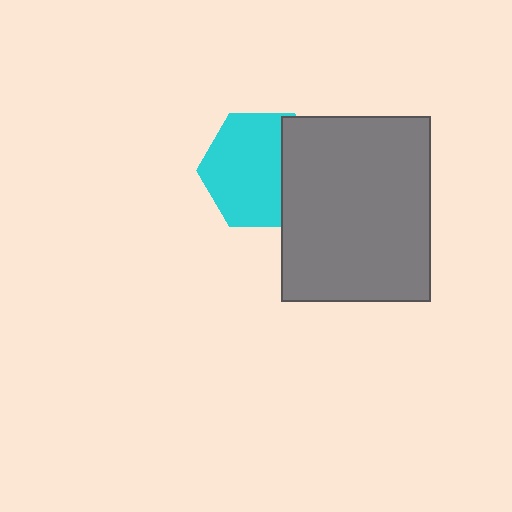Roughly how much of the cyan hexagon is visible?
Most of it is visible (roughly 70%).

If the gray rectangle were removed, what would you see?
You would see the complete cyan hexagon.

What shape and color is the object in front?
The object in front is a gray rectangle.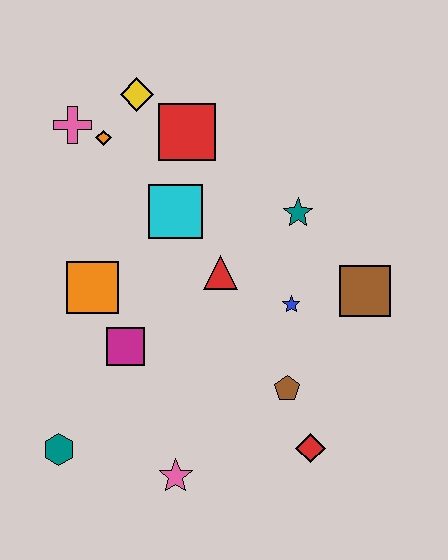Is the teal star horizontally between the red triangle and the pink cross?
No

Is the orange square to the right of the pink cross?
Yes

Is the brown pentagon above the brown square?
No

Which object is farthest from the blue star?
The pink cross is farthest from the blue star.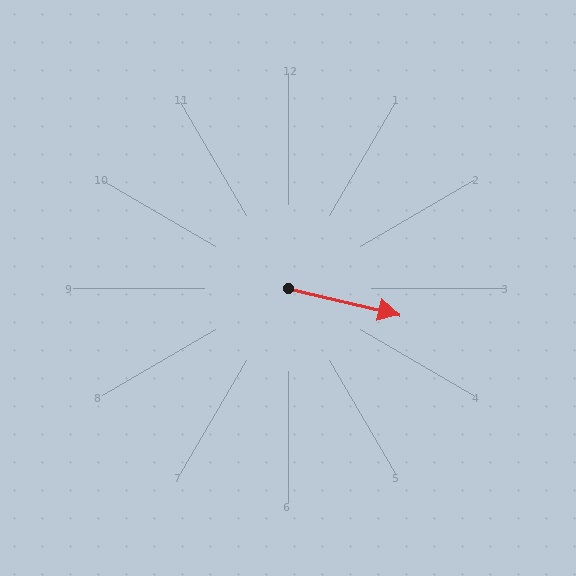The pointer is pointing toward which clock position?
Roughly 3 o'clock.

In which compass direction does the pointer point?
East.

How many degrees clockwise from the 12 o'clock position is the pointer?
Approximately 103 degrees.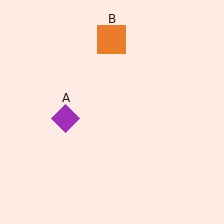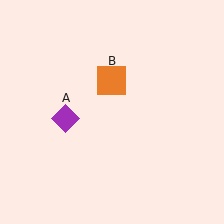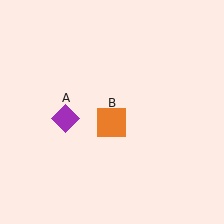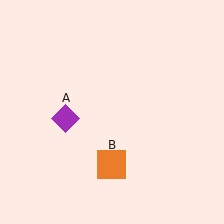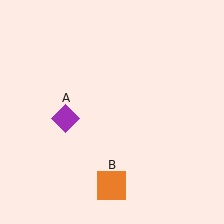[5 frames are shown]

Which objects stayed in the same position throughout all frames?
Purple diamond (object A) remained stationary.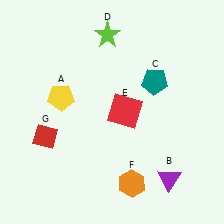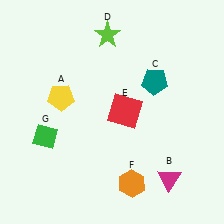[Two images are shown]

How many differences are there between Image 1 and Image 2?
There are 2 differences between the two images.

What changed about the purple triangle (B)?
In Image 1, B is purple. In Image 2, it changed to magenta.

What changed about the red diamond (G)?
In Image 1, G is red. In Image 2, it changed to green.